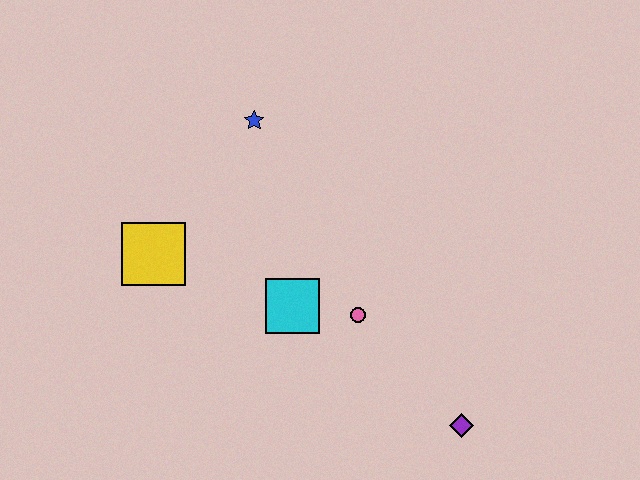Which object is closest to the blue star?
The yellow square is closest to the blue star.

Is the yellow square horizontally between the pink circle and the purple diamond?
No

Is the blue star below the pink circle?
No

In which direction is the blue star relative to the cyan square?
The blue star is above the cyan square.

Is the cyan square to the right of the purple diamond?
No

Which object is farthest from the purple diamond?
The blue star is farthest from the purple diamond.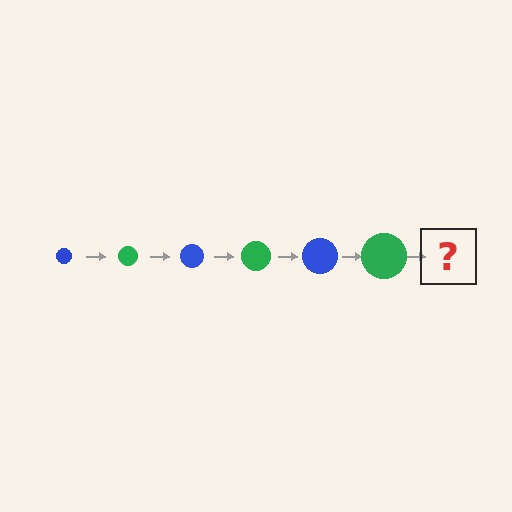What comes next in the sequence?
The next element should be a blue circle, larger than the previous one.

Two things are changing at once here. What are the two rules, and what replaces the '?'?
The two rules are that the circle grows larger each step and the color cycles through blue and green. The '?' should be a blue circle, larger than the previous one.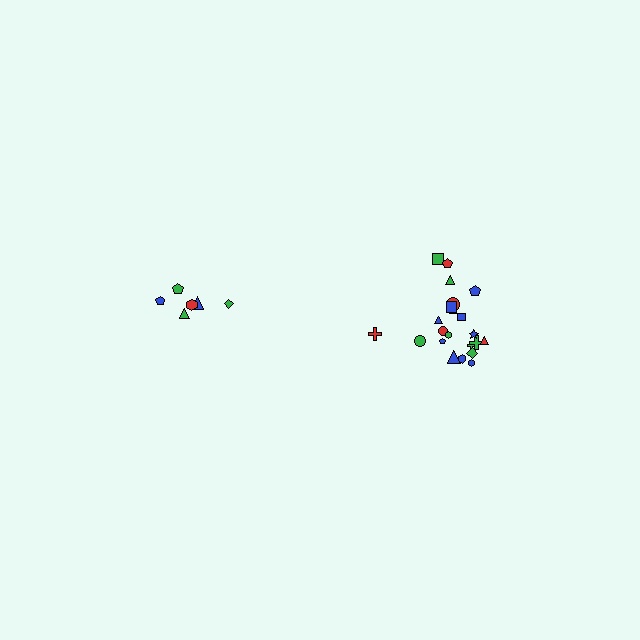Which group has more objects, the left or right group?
The right group.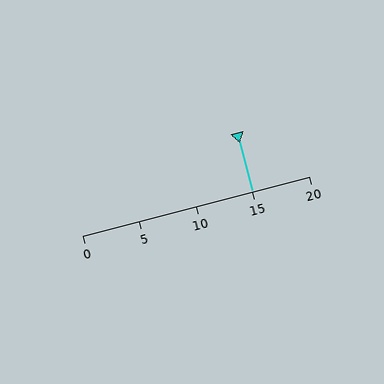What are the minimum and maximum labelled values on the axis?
The axis runs from 0 to 20.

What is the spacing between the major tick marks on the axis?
The major ticks are spaced 5 apart.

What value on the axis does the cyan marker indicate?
The marker indicates approximately 15.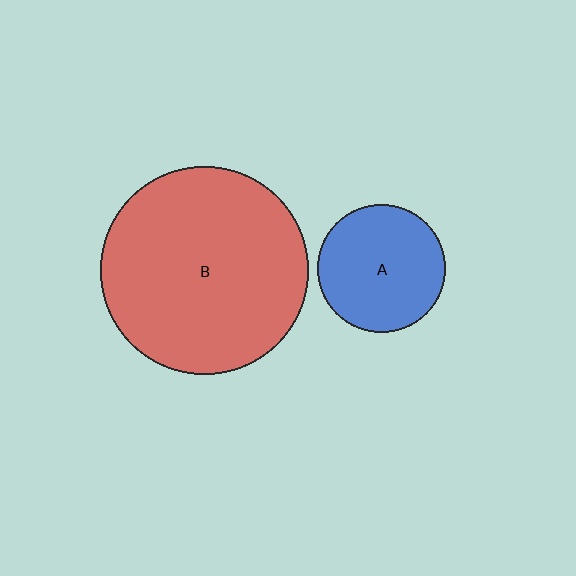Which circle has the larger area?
Circle B (red).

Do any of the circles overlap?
No, none of the circles overlap.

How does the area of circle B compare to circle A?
Approximately 2.7 times.